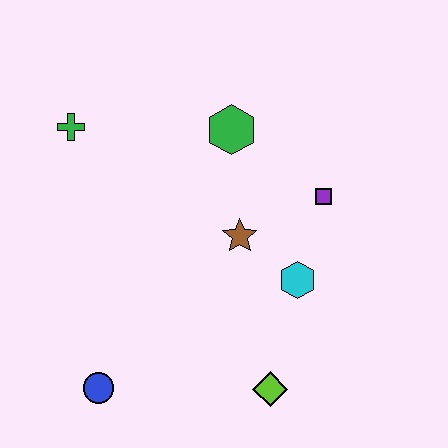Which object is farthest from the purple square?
The blue circle is farthest from the purple square.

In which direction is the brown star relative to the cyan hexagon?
The brown star is to the left of the cyan hexagon.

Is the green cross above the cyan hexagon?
Yes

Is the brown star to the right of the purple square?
No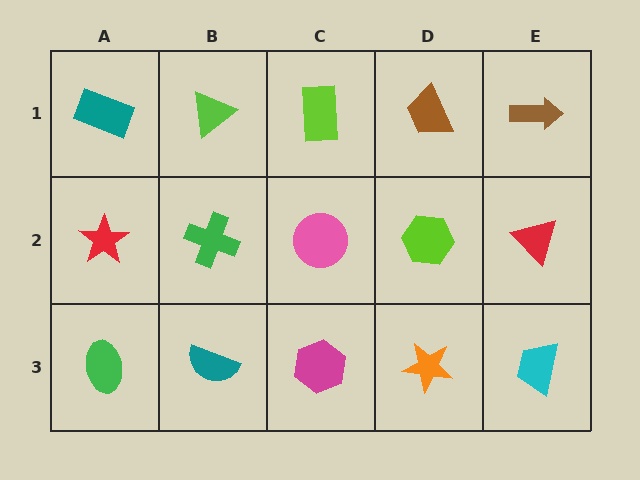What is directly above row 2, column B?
A lime triangle.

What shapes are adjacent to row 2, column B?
A lime triangle (row 1, column B), a teal semicircle (row 3, column B), a red star (row 2, column A), a pink circle (row 2, column C).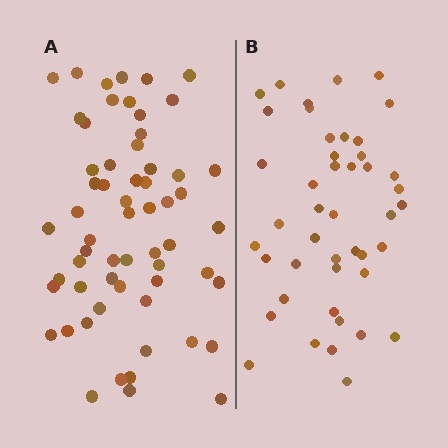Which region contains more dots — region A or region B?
Region A (the left region) has more dots.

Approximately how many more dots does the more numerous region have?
Region A has approximately 15 more dots than region B.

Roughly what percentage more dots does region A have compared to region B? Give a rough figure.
About 35% more.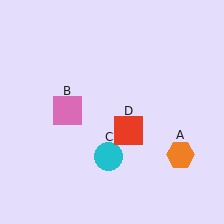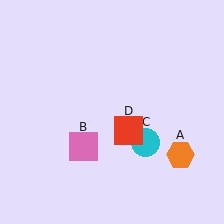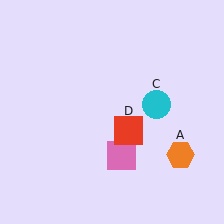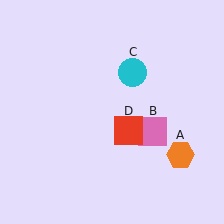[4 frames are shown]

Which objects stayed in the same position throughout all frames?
Orange hexagon (object A) and red square (object D) remained stationary.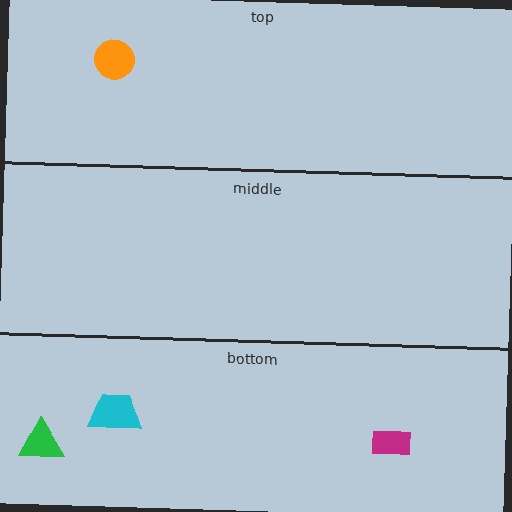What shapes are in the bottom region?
The cyan trapezoid, the magenta rectangle, the green triangle.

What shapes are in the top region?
The orange circle.